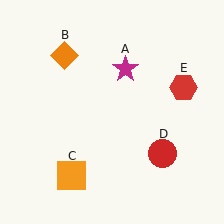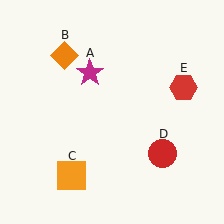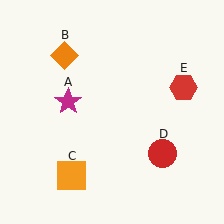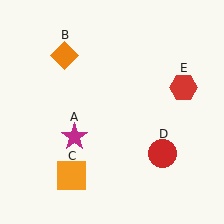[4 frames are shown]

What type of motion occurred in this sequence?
The magenta star (object A) rotated counterclockwise around the center of the scene.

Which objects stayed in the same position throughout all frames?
Orange diamond (object B) and orange square (object C) and red circle (object D) and red hexagon (object E) remained stationary.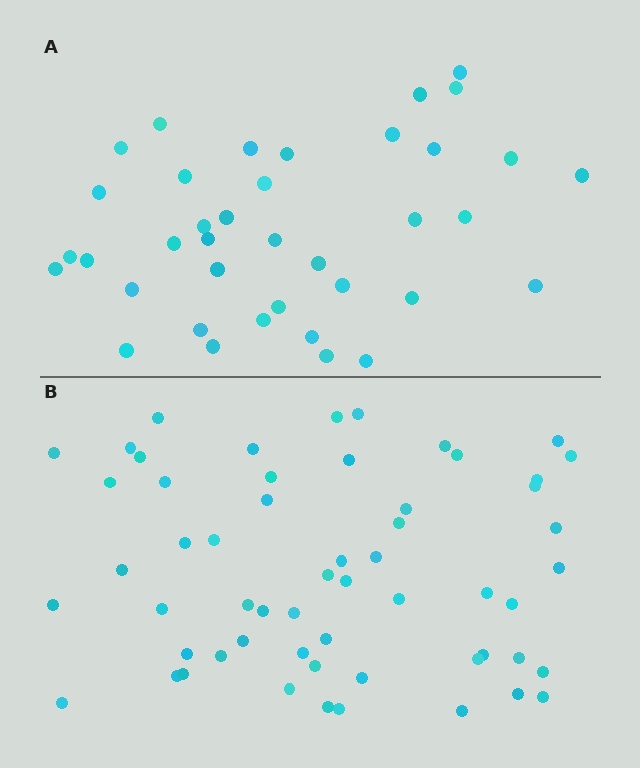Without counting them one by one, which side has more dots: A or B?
Region B (the bottom region) has more dots.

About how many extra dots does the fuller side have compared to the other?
Region B has approximately 20 more dots than region A.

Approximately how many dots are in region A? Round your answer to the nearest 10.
About 40 dots. (The exact count is 38, which rounds to 40.)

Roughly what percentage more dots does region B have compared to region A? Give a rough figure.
About 50% more.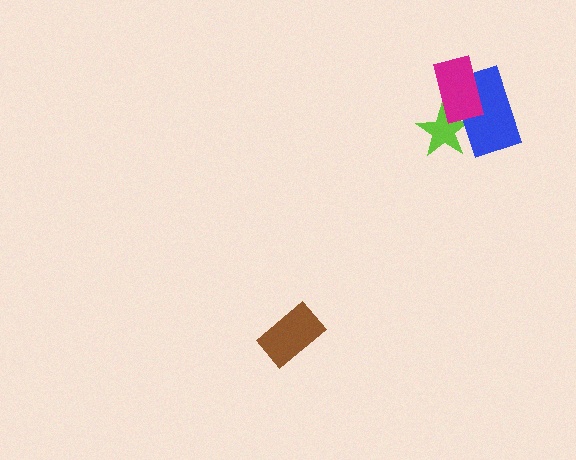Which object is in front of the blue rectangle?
The magenta rectangle is in front of the blue rectangle.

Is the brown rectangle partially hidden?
No, no other shape covers it.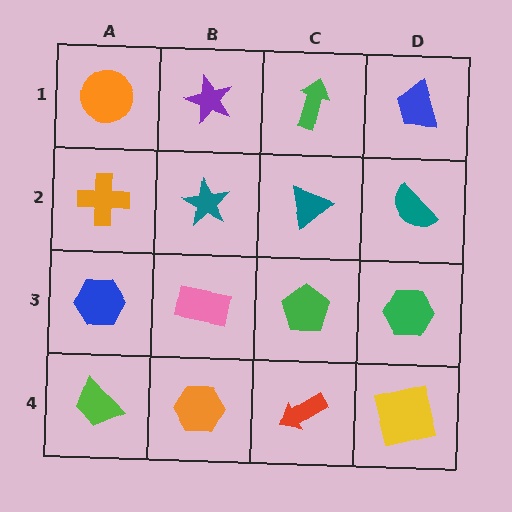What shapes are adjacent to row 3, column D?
A teal semicircle (row 2, column D), a yellow square (row 4, column D), a green pentagon (row 3, column C).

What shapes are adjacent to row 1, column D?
A teal semicircle (row 2, column D), a green arrow (row 1, column C).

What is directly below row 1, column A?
An orange cross.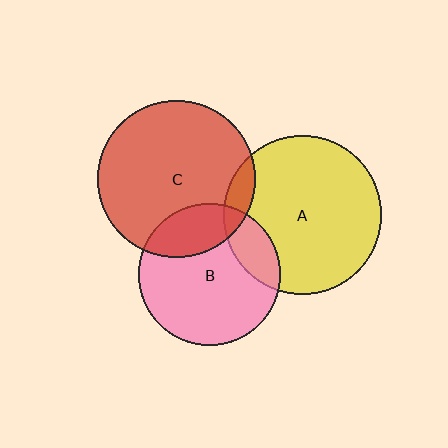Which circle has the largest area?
Circle A (yellow).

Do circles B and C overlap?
Yes.